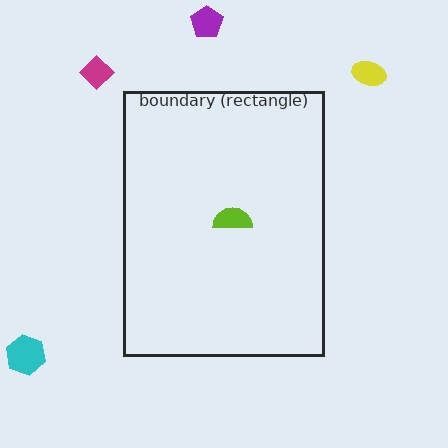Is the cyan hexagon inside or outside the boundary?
Outside.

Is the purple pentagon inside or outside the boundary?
Outside.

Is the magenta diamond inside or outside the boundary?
Outside.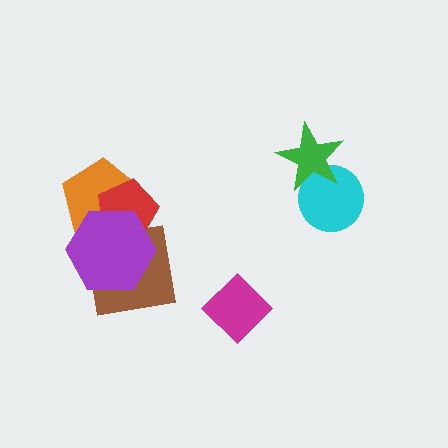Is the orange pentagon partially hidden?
Yes, it is partially covered by another shape.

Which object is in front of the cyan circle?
The green star is in front of the cyan circle.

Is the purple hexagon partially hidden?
No, no other shape covers it.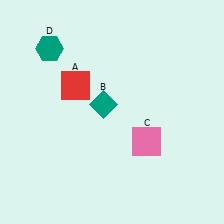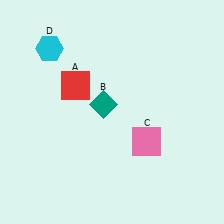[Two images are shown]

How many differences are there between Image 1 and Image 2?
There is 1 difference between the two images.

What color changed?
The hexagon (D) changed from teal in Image 1 to cyan in Image 2.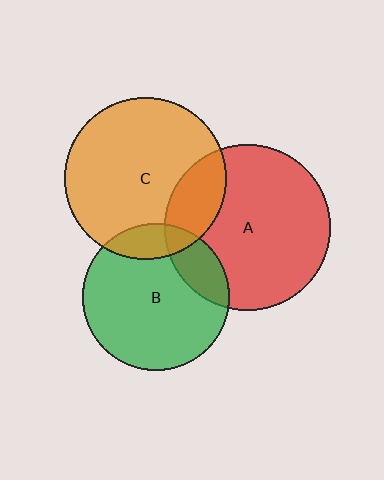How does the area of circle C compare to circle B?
Approximately 1.2 times.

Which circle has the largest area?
Circle A (red).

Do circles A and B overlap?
Yes.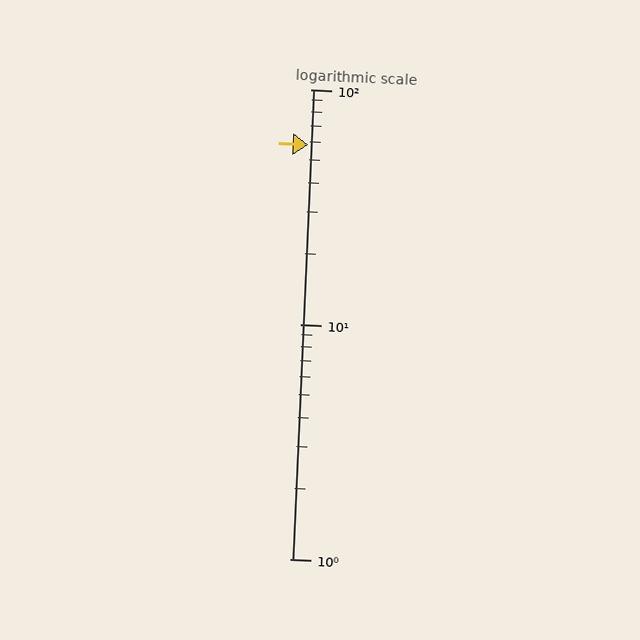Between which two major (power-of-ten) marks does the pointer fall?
The pointer is between 10 and 100.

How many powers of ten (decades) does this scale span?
The scale spans 2 decades, from 1 to 100.